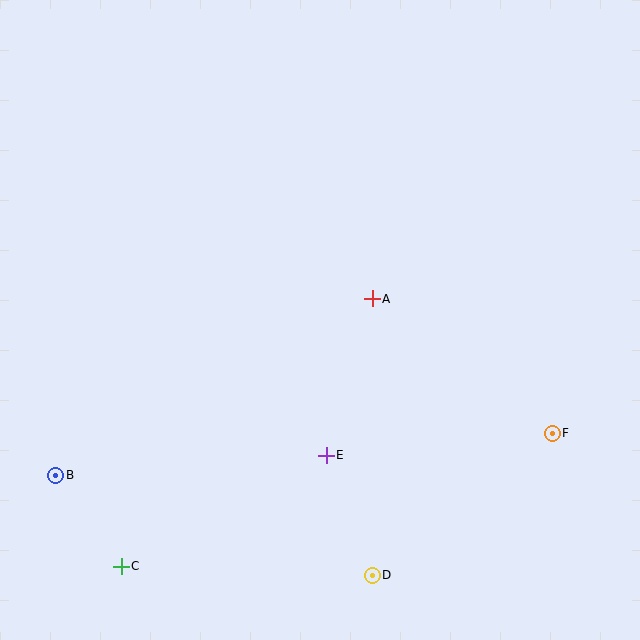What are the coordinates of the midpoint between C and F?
The midpoint between C and F is at (337, 500).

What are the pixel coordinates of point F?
Point F is at (552, 433).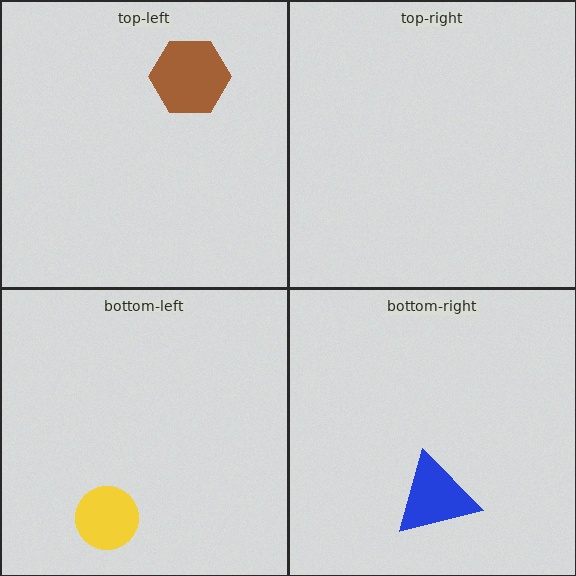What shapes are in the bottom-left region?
The yellow circle.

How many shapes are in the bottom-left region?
1.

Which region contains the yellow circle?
The bottom-left region.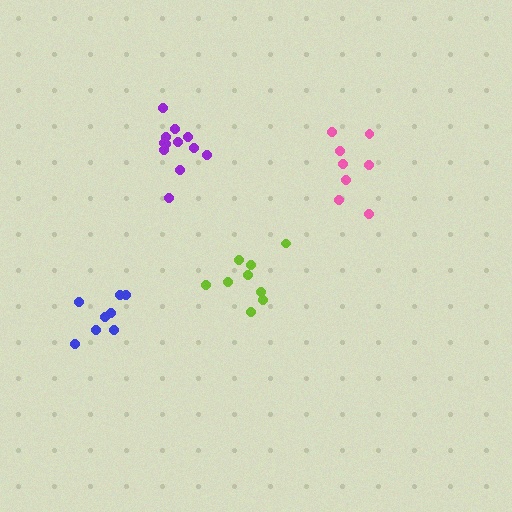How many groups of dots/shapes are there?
There are 4 groups.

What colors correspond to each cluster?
The clusters are colored: lime, purple, pink, blue.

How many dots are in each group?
Group 1: 9 dots, Group 2: 12 dots, Group 3: 8 dots, Group 4: 8 dots (37 total).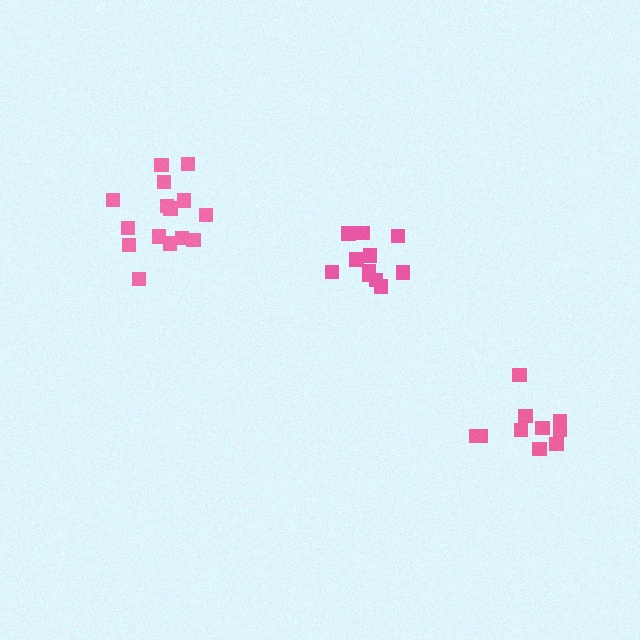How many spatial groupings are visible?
There are 3 spatial groupings.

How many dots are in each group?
Group 1: 15 dots, Group 2: 11 dots, Group 3: 10 dots (36 total).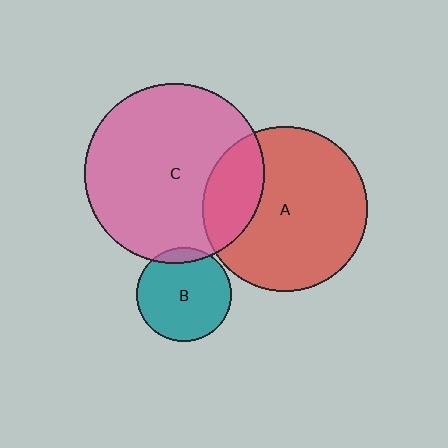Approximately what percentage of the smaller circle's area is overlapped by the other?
Approximately 25%.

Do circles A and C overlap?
Yes.